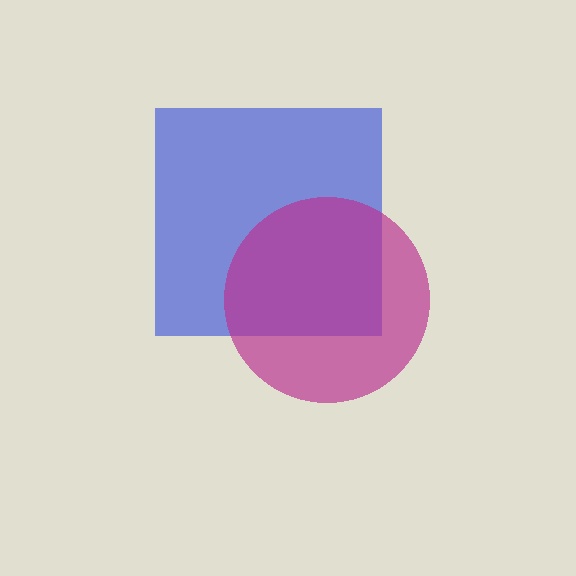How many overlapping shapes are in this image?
There are 2 overlapping shapes in the image.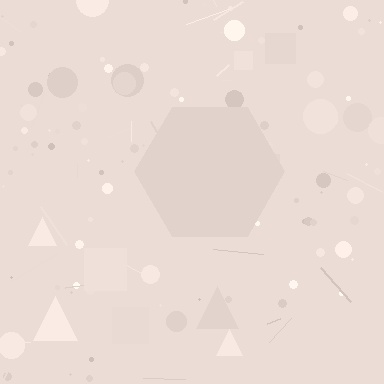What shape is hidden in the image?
A hexagon is hidden in the image.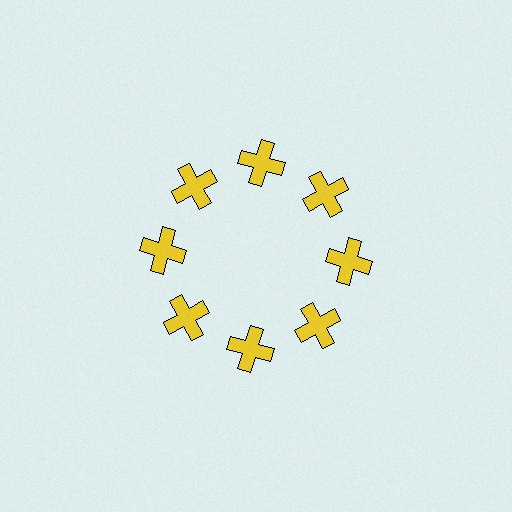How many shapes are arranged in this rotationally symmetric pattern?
There are 8 shapes, arranged in 8 groups of 1.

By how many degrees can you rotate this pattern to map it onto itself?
The pattern maps onto itself every 45 degrees of rotation.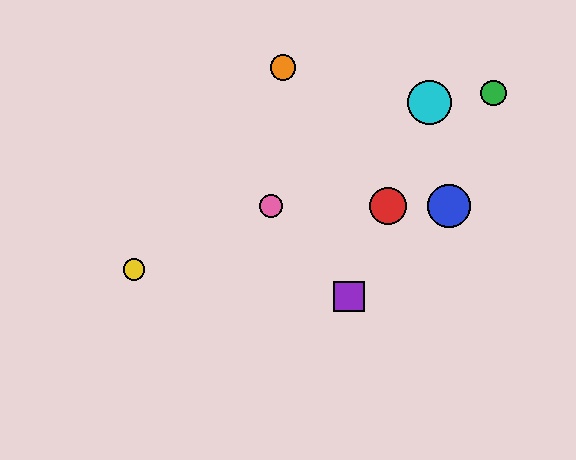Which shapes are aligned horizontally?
The red circle, the blue circle, the pink circle are aligned horizontally.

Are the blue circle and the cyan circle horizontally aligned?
No, the blue circle is at y≈206 and the cyan circle is at y≈102.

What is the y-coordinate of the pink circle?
The pink circle is at y≈206.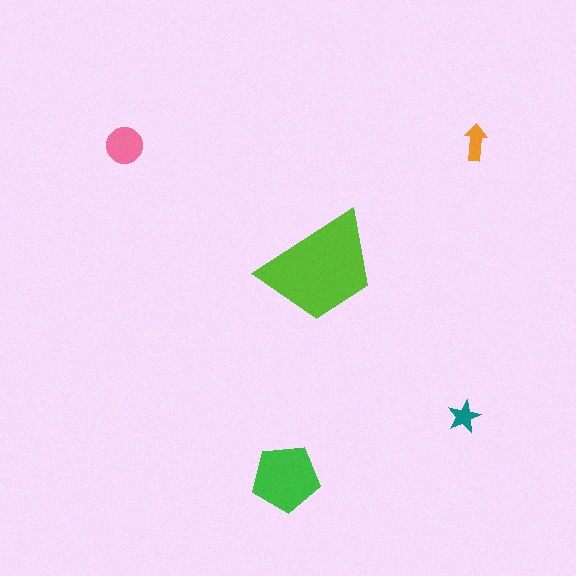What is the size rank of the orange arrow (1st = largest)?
4th.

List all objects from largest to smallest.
The lime trapezoid, the green pentagon, the pink circle, the orange arrow, the teal star.